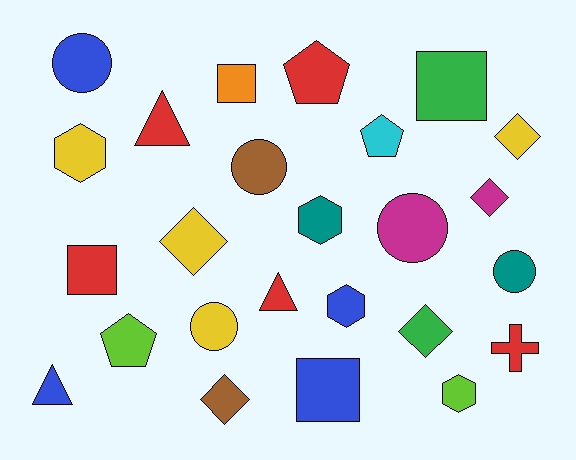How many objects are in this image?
There are 25 objects.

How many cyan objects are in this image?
There is 1 cyan object.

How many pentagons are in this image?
There are 3 pentagons.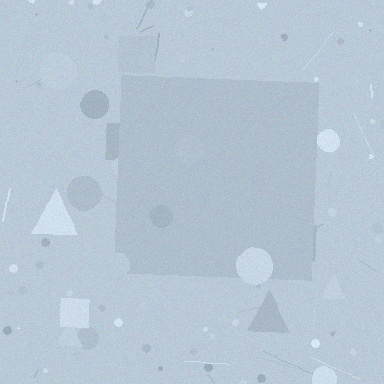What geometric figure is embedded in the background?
A square is embedded in the background.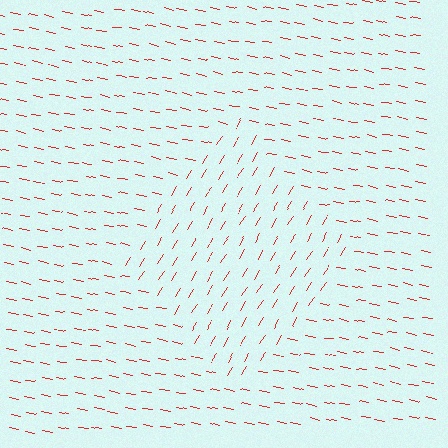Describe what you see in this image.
The image is filled with small red line segments. A diamond region in the image has lines oriented differently from the surrounding lines, creating a visible texture boundary.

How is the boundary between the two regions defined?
The boundary is defined purely by a change in line orientation (approximately 69 degrees difference). All lines are the same color and thickness.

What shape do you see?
I see a diamond.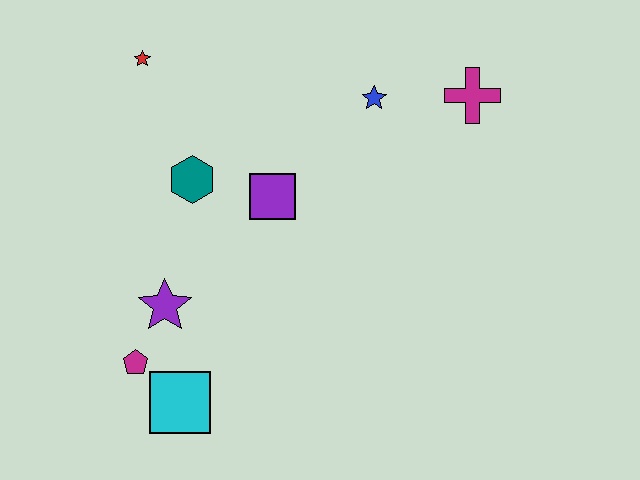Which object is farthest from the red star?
The cyan square is farthest from the red star.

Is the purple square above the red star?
No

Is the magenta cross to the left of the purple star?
No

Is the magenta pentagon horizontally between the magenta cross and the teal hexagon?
No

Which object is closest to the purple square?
The teal hexagon is closest to the purple square.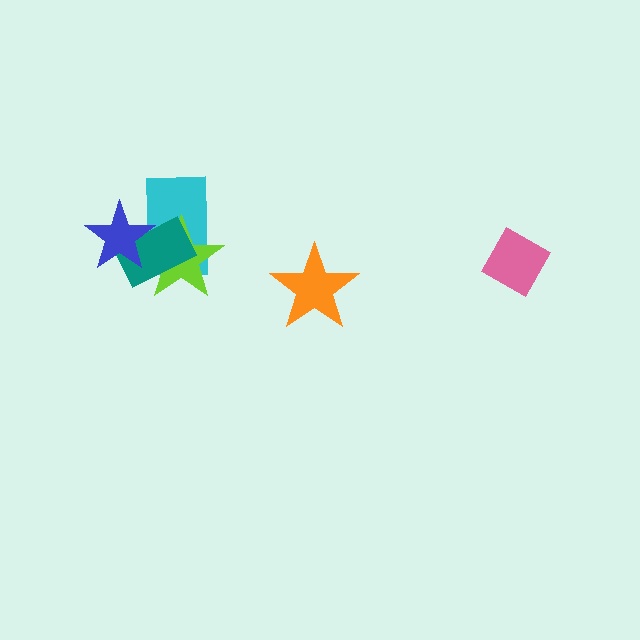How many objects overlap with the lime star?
3 objects overlap with the lime star.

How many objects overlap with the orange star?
0 objects overlap with the orange star.